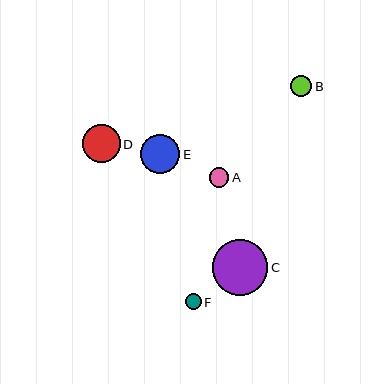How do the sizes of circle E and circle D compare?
Circle E and circle D are approximately the same size.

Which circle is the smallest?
Circle F is the smallest with a size of approximately 16 pixels.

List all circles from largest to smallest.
From largest to smallest: C, E, D, B, A, F.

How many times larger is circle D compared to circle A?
Circle D is approximately 1.9 times the size of circle A.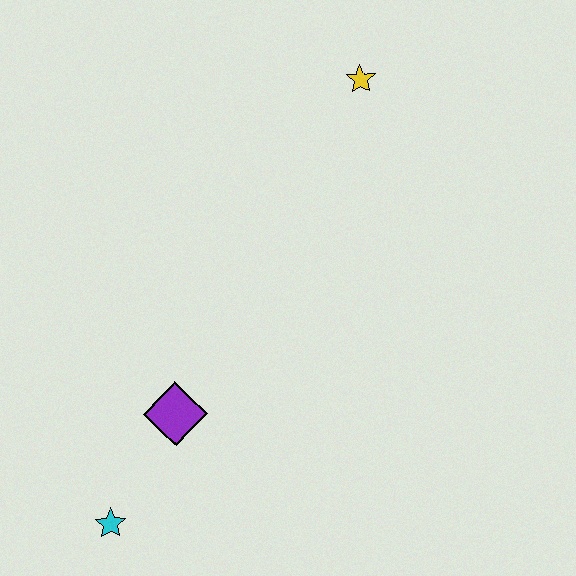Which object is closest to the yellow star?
The purple diamond is closest to the yellow star.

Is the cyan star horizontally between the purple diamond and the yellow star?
No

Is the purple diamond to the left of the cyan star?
No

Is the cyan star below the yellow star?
Yes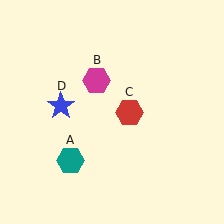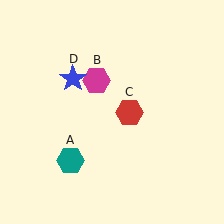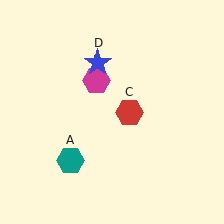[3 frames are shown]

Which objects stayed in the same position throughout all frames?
Teal hexagon (object A) and magenta hexagon (object B) and red hexagon (object C) remained stationary.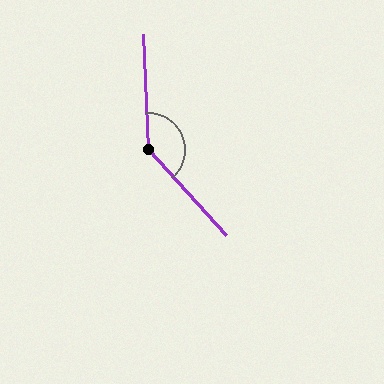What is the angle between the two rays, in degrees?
Approximately 140 degrees.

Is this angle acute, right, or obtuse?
It is obtuse.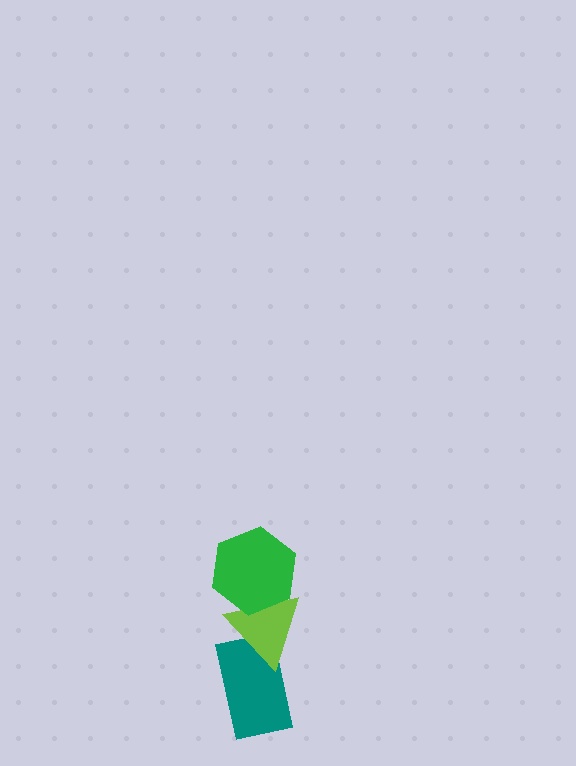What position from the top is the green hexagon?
The green hexagon is 1st from the top.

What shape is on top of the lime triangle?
The green hexagon is on top of the lime triangle.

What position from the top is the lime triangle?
The lime triangle is 2nd from the top.